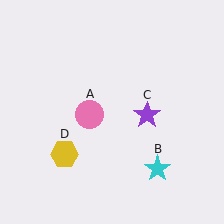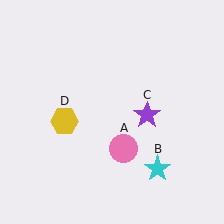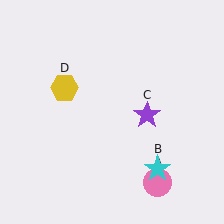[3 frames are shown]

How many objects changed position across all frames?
2 objects changed position: pink circle (object A), yellow hexagon (object D).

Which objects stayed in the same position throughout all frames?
Cyan star (object B) and purple star (object C) remained stationary.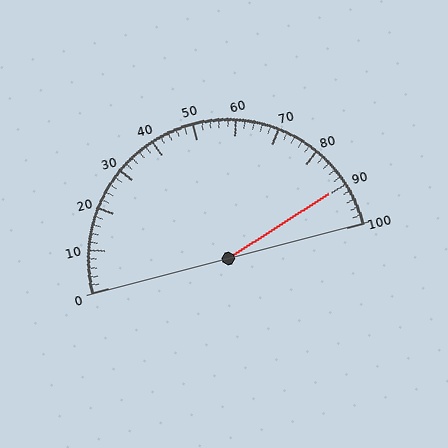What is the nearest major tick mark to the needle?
The nearest major tick mark is 90.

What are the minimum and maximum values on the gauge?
The gauge ranges from 0 to 100.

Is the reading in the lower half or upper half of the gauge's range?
The reading is in the upper half of the range (0 to 100).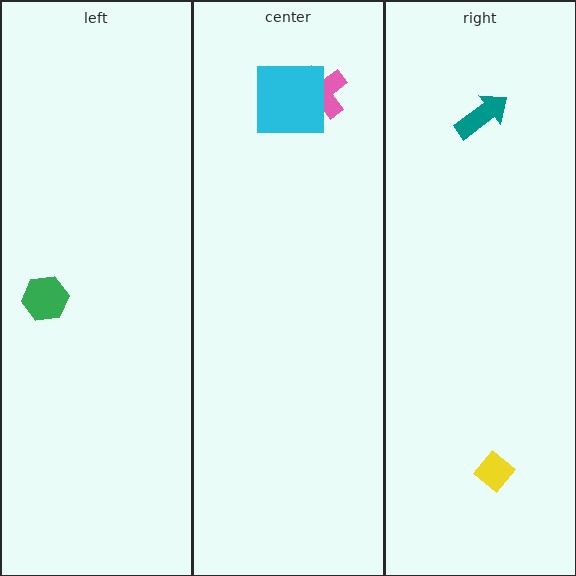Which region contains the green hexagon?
The left region.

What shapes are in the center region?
The pink cross, the cyan square.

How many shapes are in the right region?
2.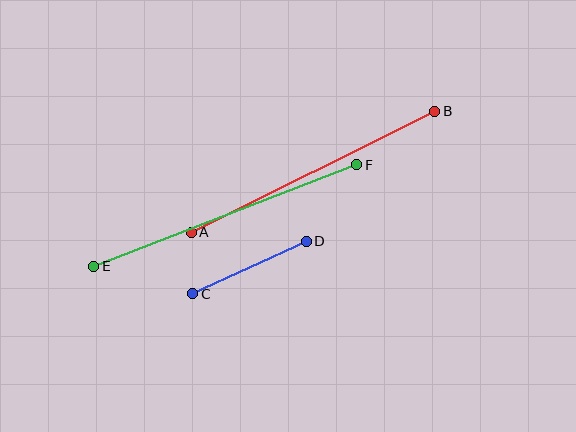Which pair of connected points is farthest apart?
Points E and F are farthest apart.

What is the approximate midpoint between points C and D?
The midpoint is at approximately (249, 268) pixels.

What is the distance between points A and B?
The distance is approximately 272 pixels.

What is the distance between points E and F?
The distance is approximately 282 pixels.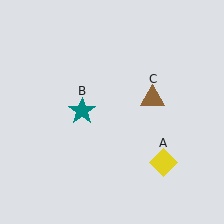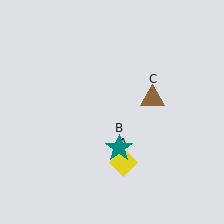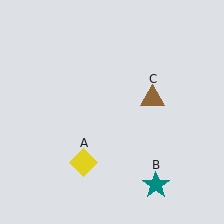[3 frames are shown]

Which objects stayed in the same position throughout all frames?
Brown triangle (object C) remained stationary.